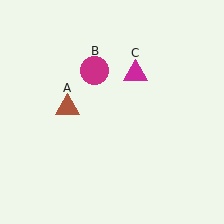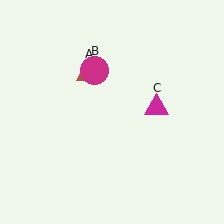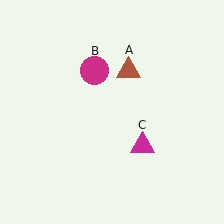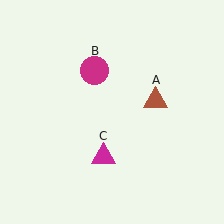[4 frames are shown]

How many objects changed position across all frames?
2 objects changed position: brown triangle (object A), magenta triangle (object C).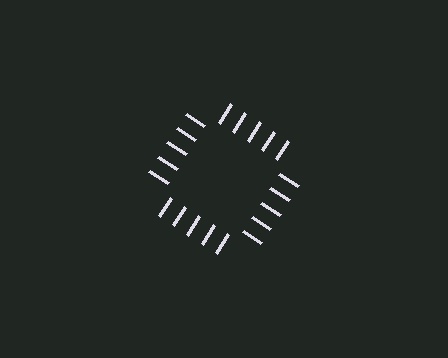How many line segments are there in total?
20 — 5 along each of the 4 edges.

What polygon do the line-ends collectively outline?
An illusory square — the line segments terminate on its edges but no continuous stroke is drawn.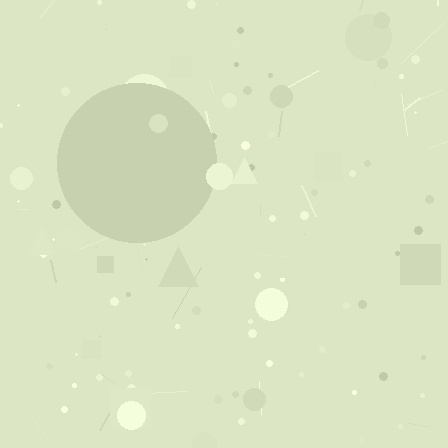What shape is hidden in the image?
A circle is hidden in the image.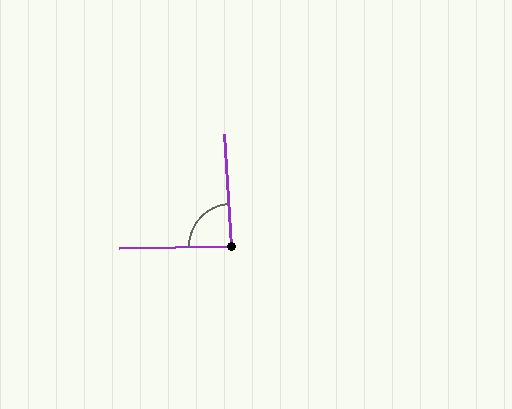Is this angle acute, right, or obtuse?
It is approximately a right angle.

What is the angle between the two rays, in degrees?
Approximately 87 degrees.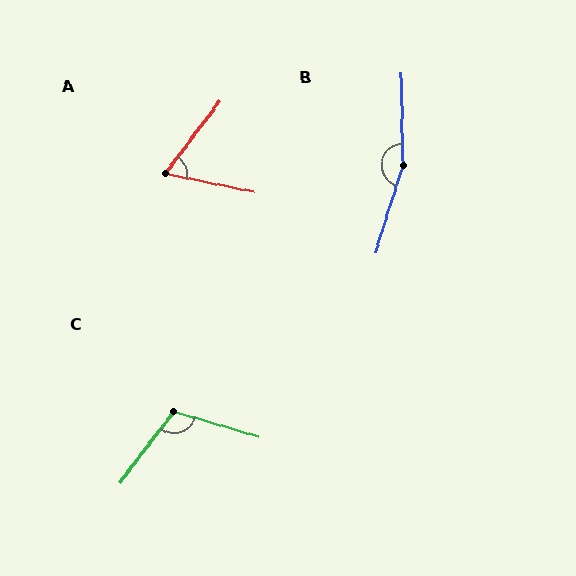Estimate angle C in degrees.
Approximately 110 degrees.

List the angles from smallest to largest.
A (64°), C (110°), B (161°).